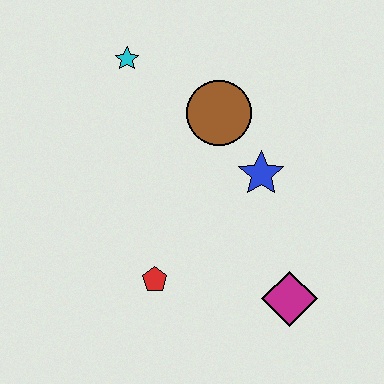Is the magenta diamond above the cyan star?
No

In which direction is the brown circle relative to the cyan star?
The brown circle is to the right of the cyan star.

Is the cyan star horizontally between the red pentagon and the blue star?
No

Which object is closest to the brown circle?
The blue star is closest to the brown circle.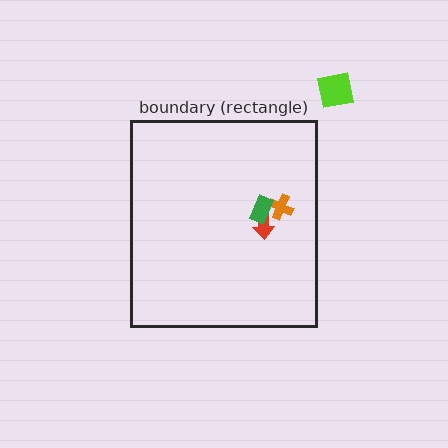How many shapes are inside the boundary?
3 inside, 1 outside.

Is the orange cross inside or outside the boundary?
Inside.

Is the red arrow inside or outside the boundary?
Inside.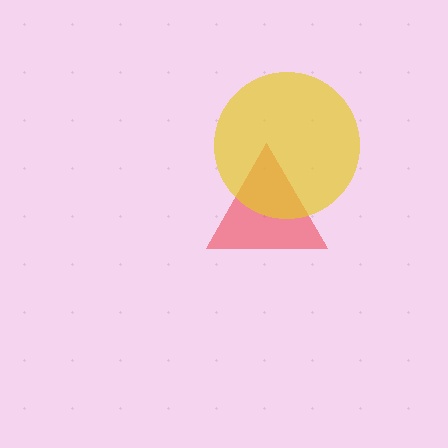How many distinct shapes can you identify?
There are 2 distinct shapes: a red triangle, a yellow circle.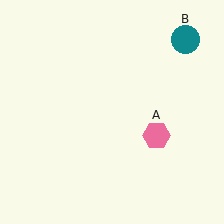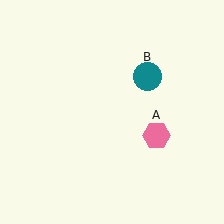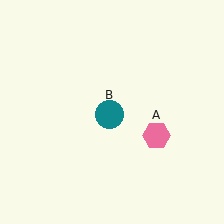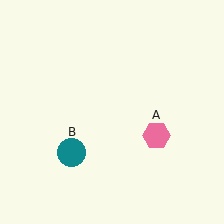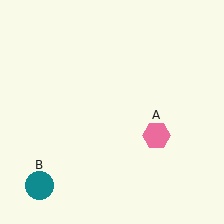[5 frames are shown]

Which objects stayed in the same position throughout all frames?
Pink hexagon (object A) remained stationary.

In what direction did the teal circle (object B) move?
The teal circle (object B) moved down and to the left.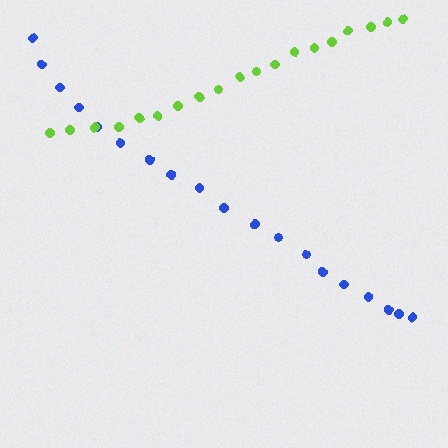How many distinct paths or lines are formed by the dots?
There are 2 distinct paths.